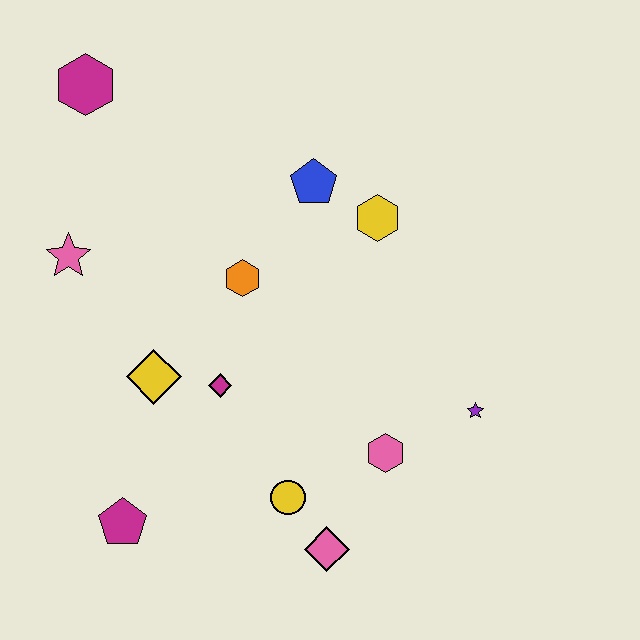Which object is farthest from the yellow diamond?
The purple star is farthest from the yellow diamond.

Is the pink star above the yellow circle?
Yes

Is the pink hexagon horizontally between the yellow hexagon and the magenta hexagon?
No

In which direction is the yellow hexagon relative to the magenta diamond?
The yellow hexagon is above the magenta diamond.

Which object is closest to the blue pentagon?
The yellow hexagon is closest to the blue pentagon.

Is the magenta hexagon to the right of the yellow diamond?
No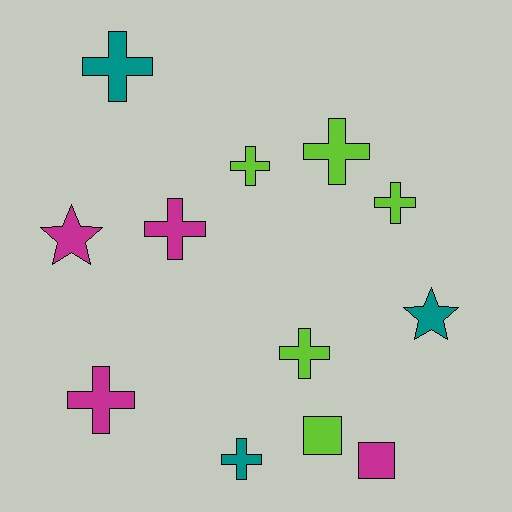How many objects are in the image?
There are 12 objects.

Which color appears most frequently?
Lime, with 5 objects.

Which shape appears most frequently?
Cross, with 8 objects.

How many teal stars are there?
There is 1 teal star.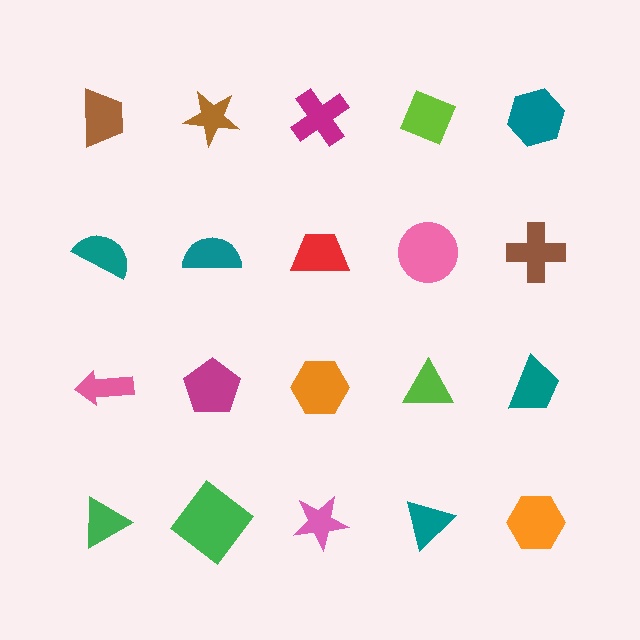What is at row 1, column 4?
A lime diamond.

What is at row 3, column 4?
A lime triangle.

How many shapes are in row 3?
5 shapes.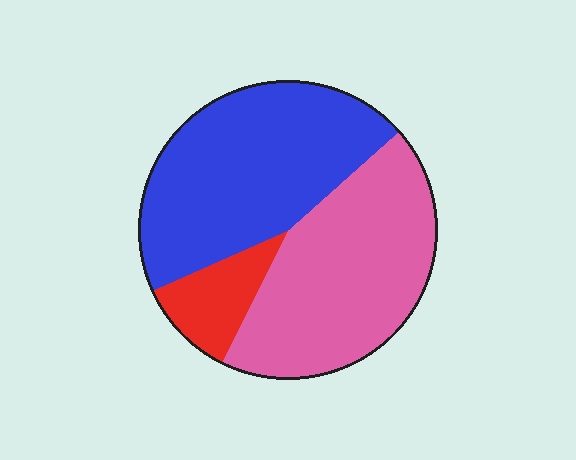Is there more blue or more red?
Blue.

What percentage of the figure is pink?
Pink covers about 45% of the figure.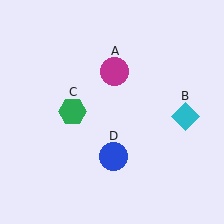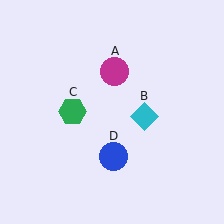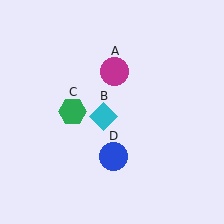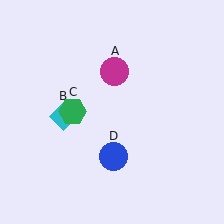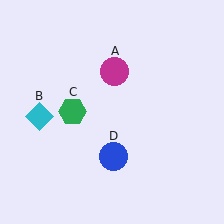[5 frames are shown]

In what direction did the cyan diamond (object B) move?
The cyan diamond (object B) moved left.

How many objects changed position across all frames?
1 object changed position: cyan diamond (object B).